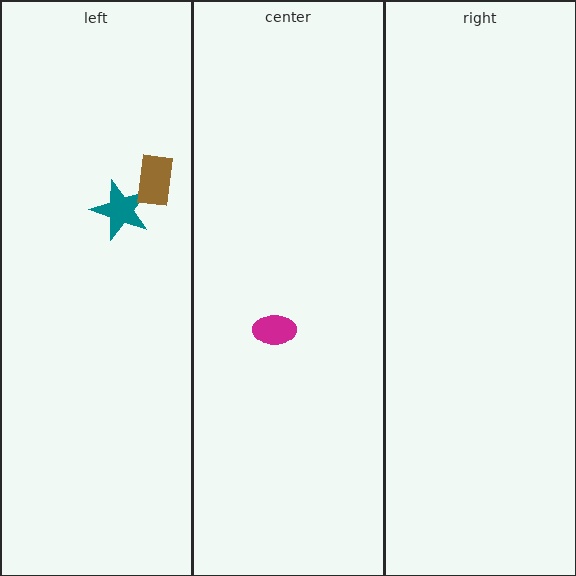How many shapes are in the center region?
1.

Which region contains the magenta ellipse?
The center region.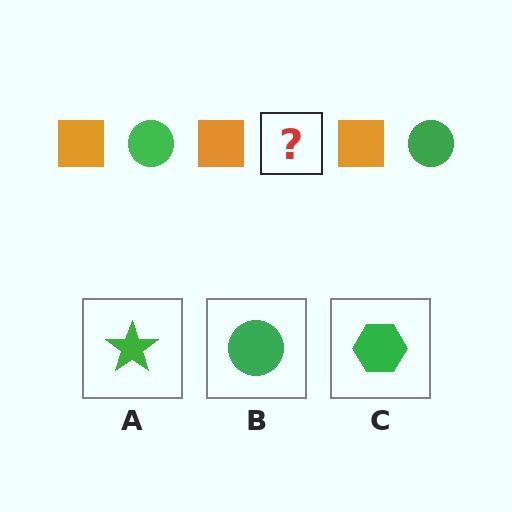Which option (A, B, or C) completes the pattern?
B.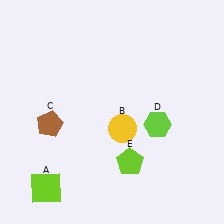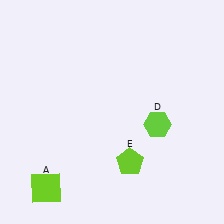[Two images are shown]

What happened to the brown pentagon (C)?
The brown pentagon (C) was removed in Image 2. It was in the bottom-left area of Image 1.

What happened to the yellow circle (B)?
The yellow circle (B) was removed in Image 2. It was in the bottom-right area of Image 1.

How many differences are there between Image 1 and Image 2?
There are 2 differences between the two images.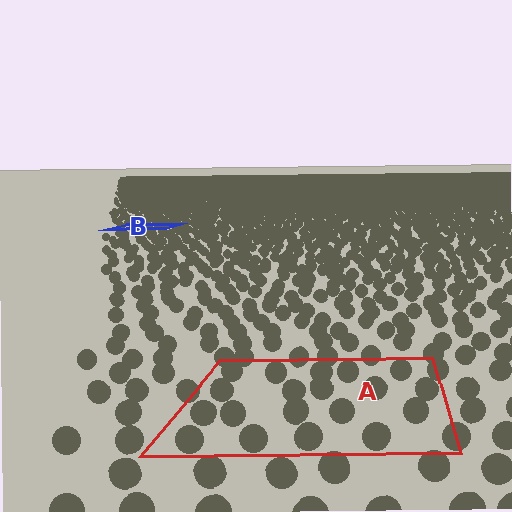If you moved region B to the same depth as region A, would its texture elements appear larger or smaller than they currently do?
They would appear larger. At a closer depth, the same texture elements are projected at a bigger on-screen size.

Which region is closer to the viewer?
Region A is closer. The texture elements there are larger and more spread out.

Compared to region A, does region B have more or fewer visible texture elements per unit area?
Region B has more texture elements per unit area — they are packed more densely because it is farther away.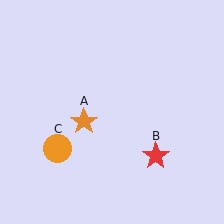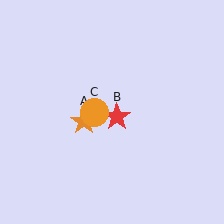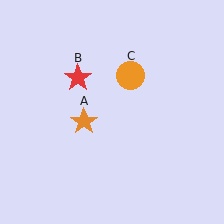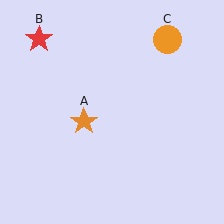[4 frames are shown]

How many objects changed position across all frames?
2 objects changed position: red star (object B), orange circle (object C).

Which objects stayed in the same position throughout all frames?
Orange star (object A) remained stationary.